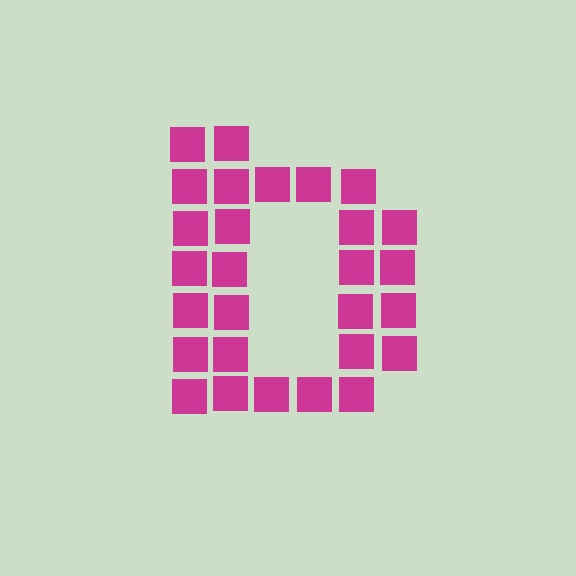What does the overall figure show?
The overall figure shows the letter D.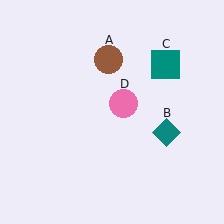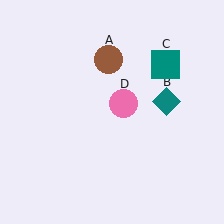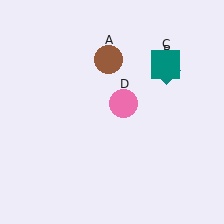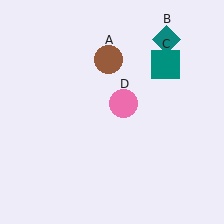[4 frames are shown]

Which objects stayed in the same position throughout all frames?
Brown circle (object A) and teal square (object C) and pink circle (object D) remained stationary.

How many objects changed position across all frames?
1 object changed position: teal diamond (object B).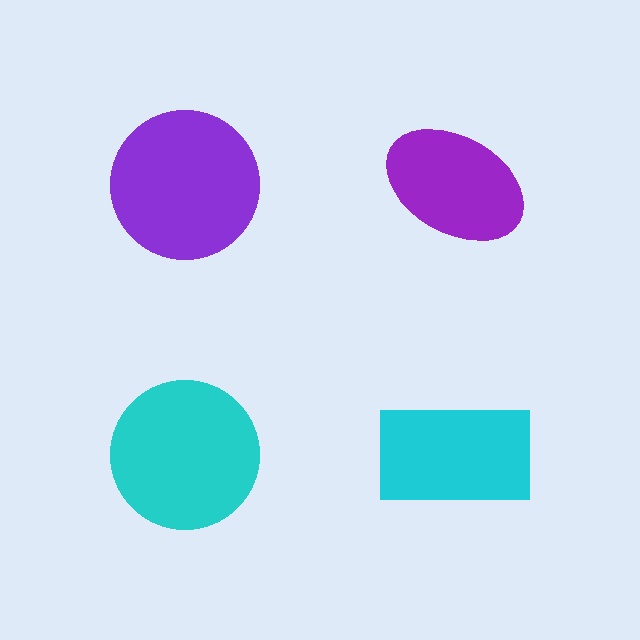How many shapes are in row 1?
2 shapes.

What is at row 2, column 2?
A cyan rectangle.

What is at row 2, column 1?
A cyan circle.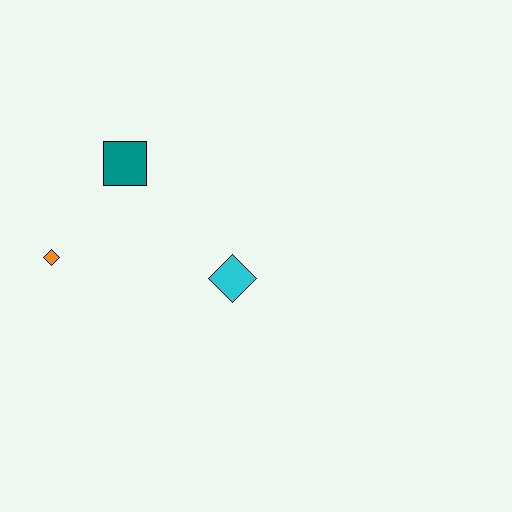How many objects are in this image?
There are 3 objects.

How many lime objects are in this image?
There are no lime objects.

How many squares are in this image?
There is 1 square.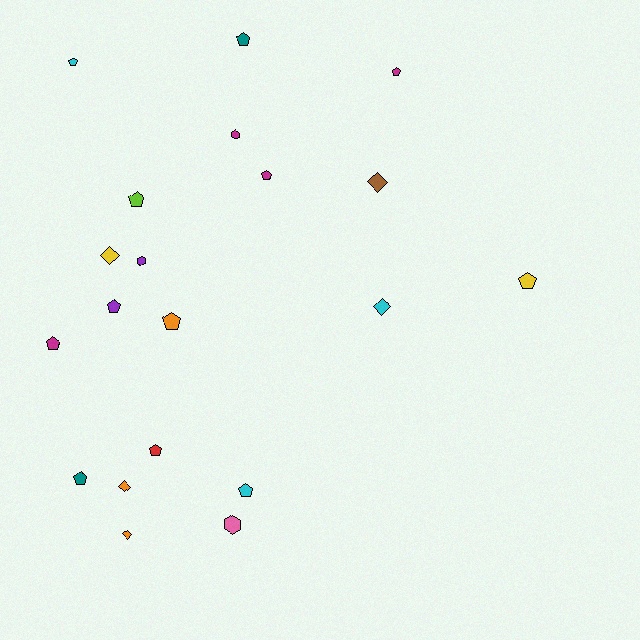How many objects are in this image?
There are 20 objects.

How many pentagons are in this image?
There are 12 pentagons.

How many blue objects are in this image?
There are no blue objects.